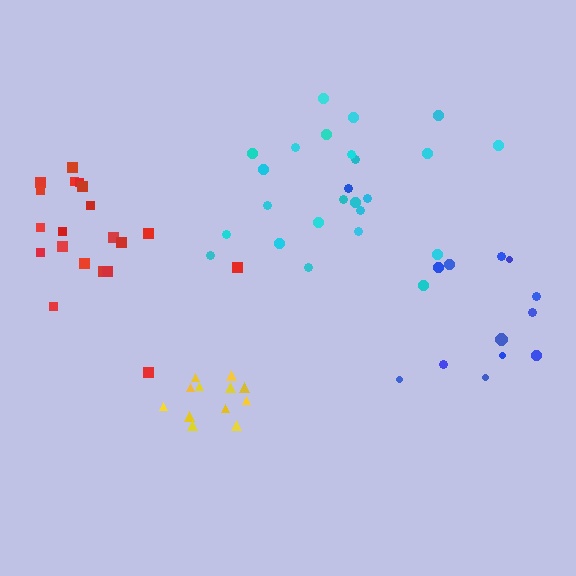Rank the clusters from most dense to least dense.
yellow, red, blue, cyan.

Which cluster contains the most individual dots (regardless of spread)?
Cyan (24).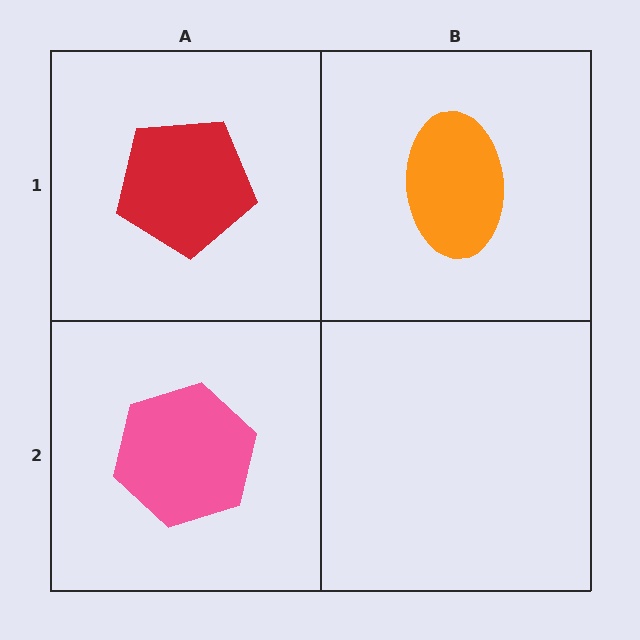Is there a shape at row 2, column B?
No, that cell is empty.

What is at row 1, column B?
An orange ellipse.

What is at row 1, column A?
A red pentagon.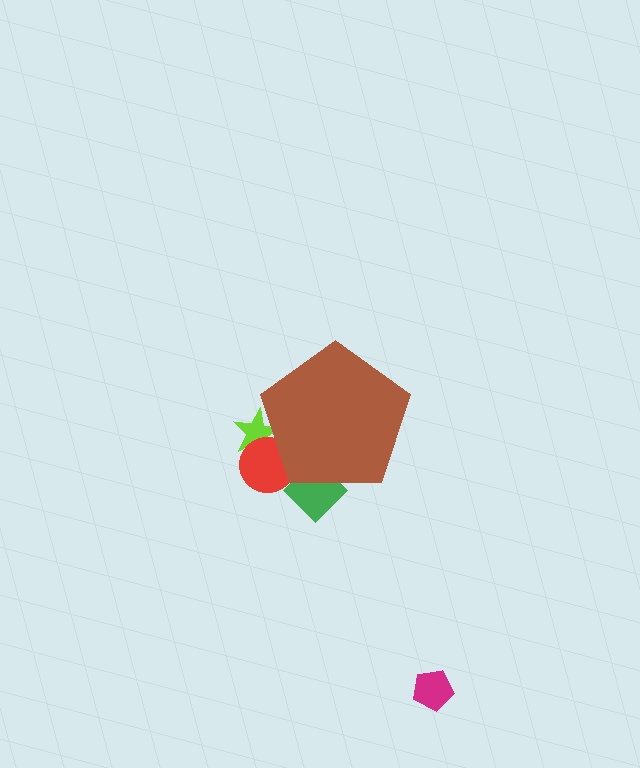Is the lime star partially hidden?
Yes, the lime star is partially hidden behind the brown pentagon.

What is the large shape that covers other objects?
A brown pentagon.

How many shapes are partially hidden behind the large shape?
3 shapes are partially hidden.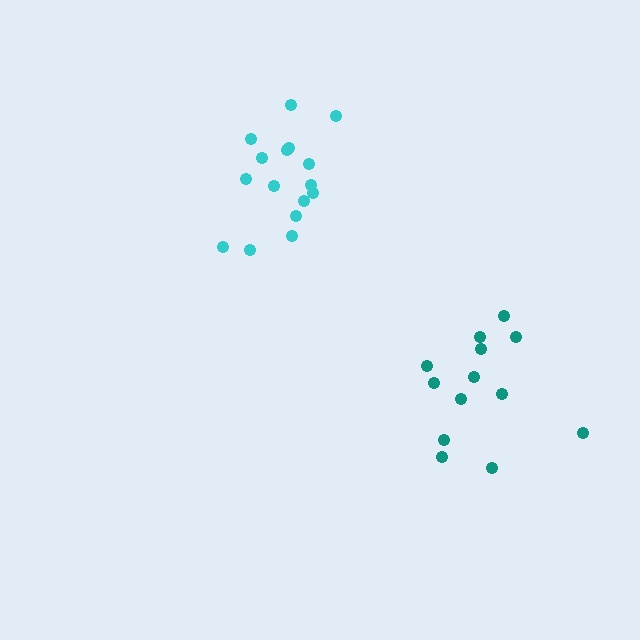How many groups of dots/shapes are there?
There are 2 groups.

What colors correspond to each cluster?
The clusters are colored: cyan, teal.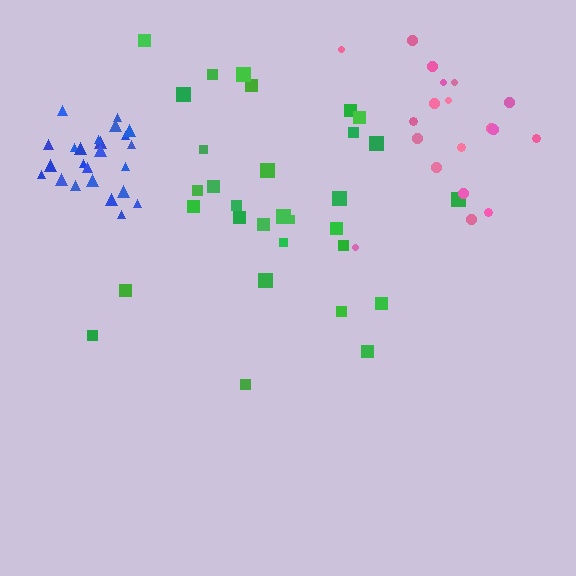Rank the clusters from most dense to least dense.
blue, pink, green.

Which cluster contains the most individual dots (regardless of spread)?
Green (31).